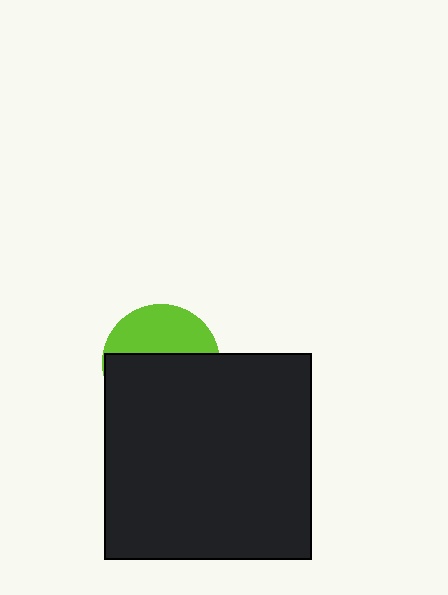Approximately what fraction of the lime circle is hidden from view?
Roughly 60% of the lime circle is hidden behind the black rectangle.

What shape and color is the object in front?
The object in front is a black rectangle.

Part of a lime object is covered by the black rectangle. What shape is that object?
It is a circle.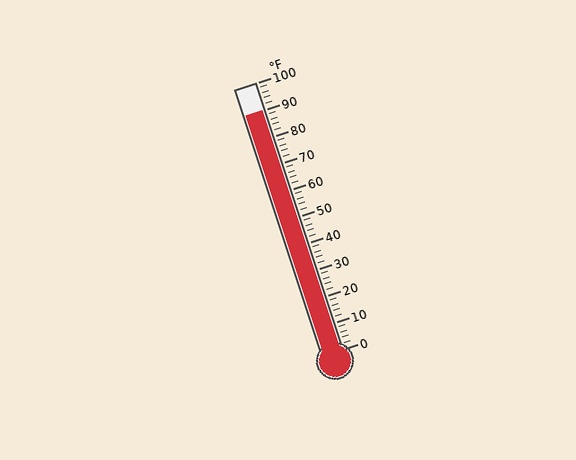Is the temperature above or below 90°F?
The temperature is at 90°F.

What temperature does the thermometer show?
The thermometer shows approximately 90°F.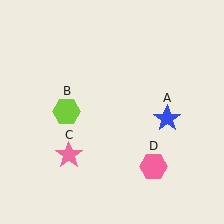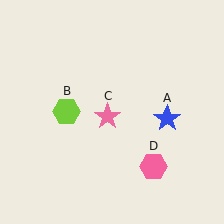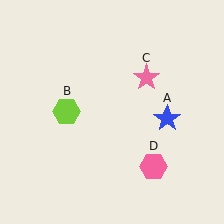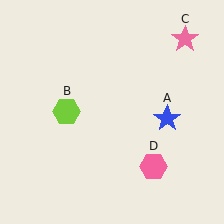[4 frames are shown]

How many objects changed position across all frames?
1 object changed position: pink star (object C).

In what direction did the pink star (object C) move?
The pink star (object C) moved up and to the right.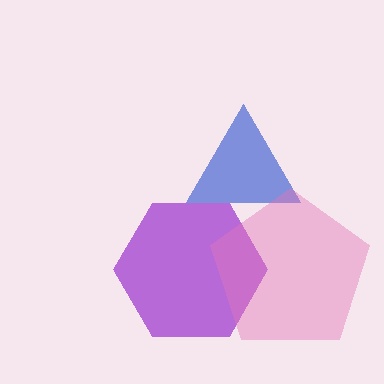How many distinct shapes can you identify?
There are 3 distinct shapes: a blue triangle, a purple hexagon, a pink pentagon.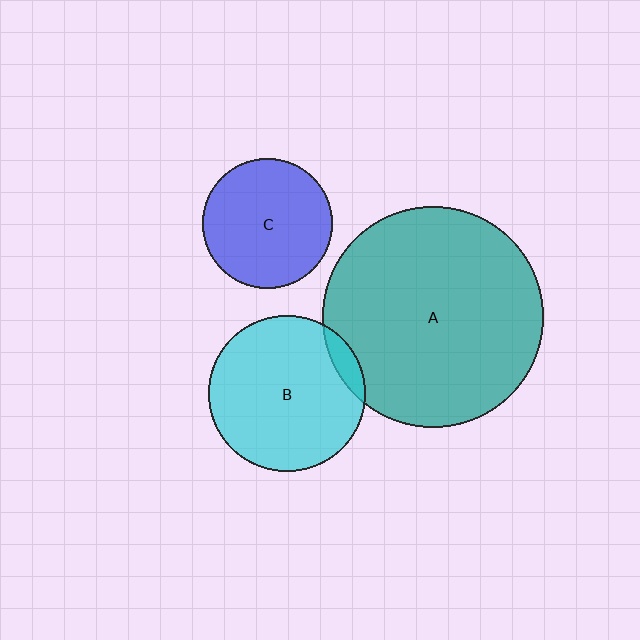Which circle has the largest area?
Circle A (teal).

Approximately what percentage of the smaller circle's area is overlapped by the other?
Approximately 10%.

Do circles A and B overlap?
Yes.